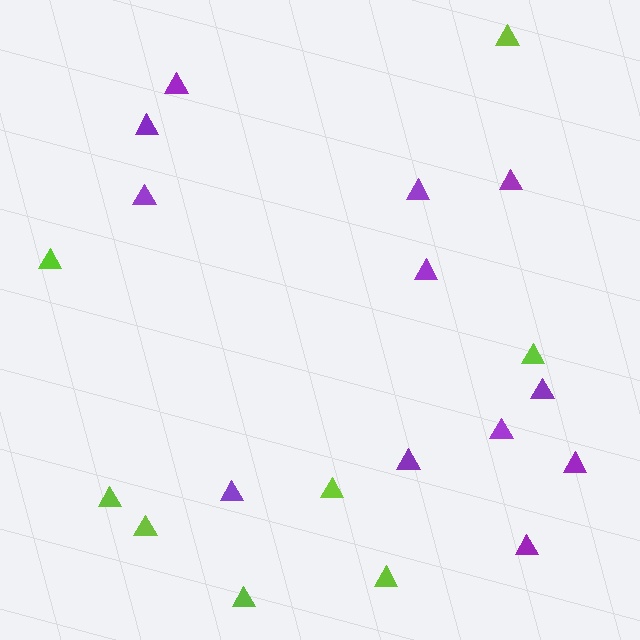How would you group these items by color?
There are 2 groups: one group of purple triangles (12) and one group of lime triangles (8).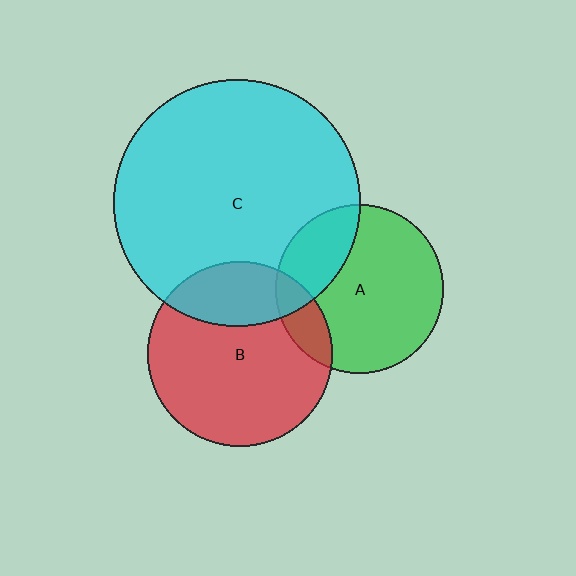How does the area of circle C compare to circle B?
Approximately 1.8 times.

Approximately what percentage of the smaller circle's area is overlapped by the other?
Approximately 15%.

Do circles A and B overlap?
Yes.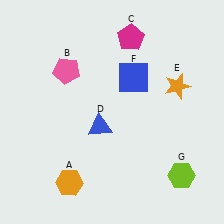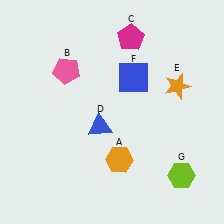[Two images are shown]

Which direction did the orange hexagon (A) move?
The orange hexagon (A) moved right.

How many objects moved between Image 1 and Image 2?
1 object moved between the two images.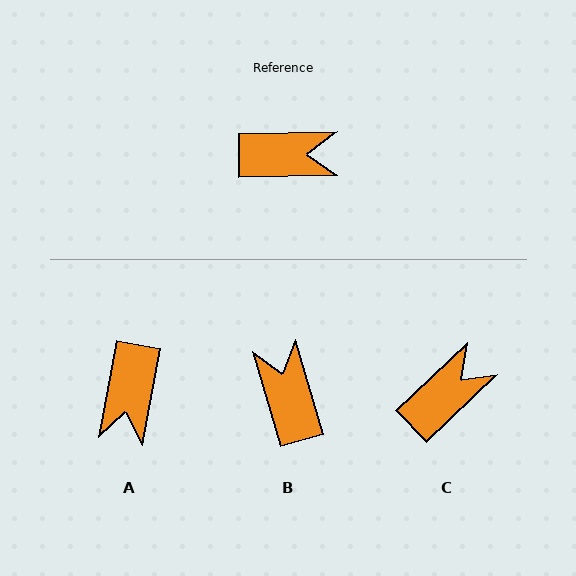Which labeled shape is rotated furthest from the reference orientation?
B, about 105 degrees away.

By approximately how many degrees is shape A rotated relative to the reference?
Approximately 102 degrees clockwise.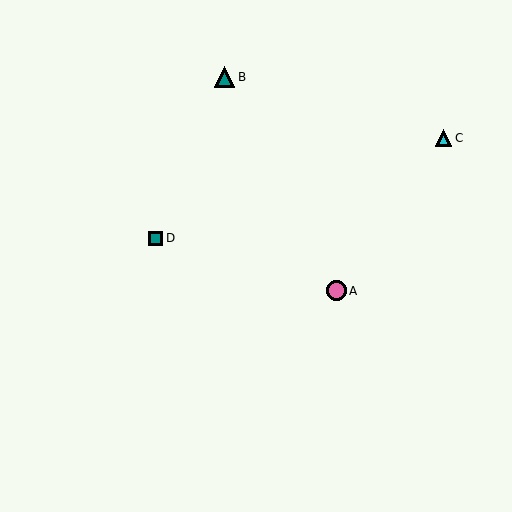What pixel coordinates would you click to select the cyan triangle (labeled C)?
Click at (443, 138) to select the cyan triangle C.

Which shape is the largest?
The teal triangle (labeled B) is the largest.